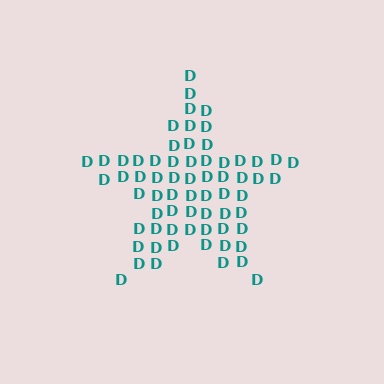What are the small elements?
The small elements are letter D's.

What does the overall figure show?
The overall figure shows a star.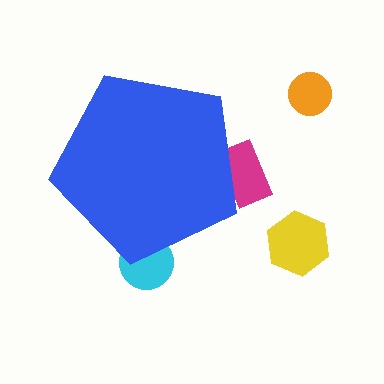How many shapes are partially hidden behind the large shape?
2 shapes are partially hidden.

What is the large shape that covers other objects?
A blue pentagon.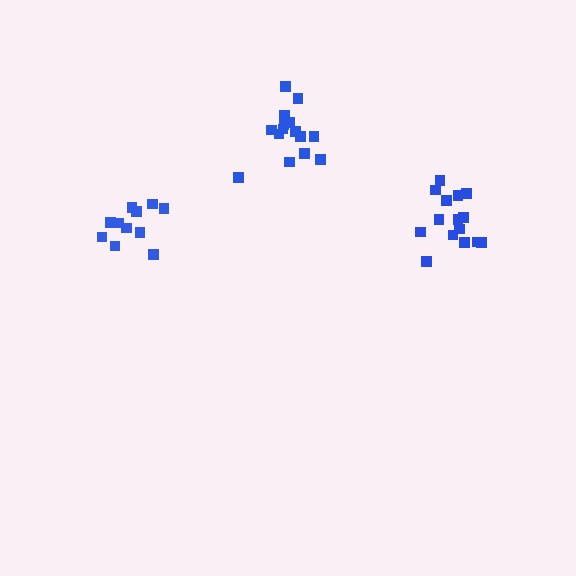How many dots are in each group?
Group 1: 15 dots, Group 2: 15 dots, Group 3: 11 dots (41 total).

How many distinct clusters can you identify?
There are 3 distinct clusters.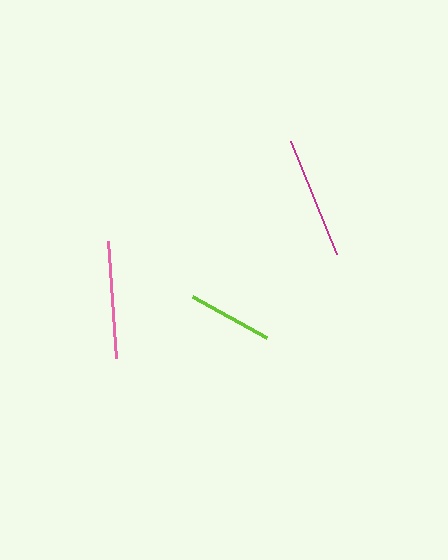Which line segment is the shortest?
The lime line is the shortest at approximately 84 pixels.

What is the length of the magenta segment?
The magenta segment is approximately 122 pixels long.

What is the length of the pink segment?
The pink segment is approximately 117 pixels long.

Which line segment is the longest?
The magenta line is the longest at approximately 122 pixels.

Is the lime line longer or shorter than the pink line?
The pink line is longer than the lime line.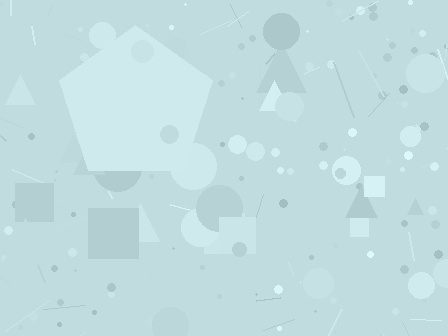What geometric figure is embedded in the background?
A pentagon is embedded in the background.